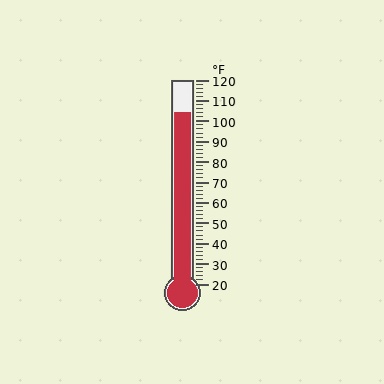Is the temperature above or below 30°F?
The temperature is above 30°F.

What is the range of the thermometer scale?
The thermometer scale ranges from 20°F to 120°F.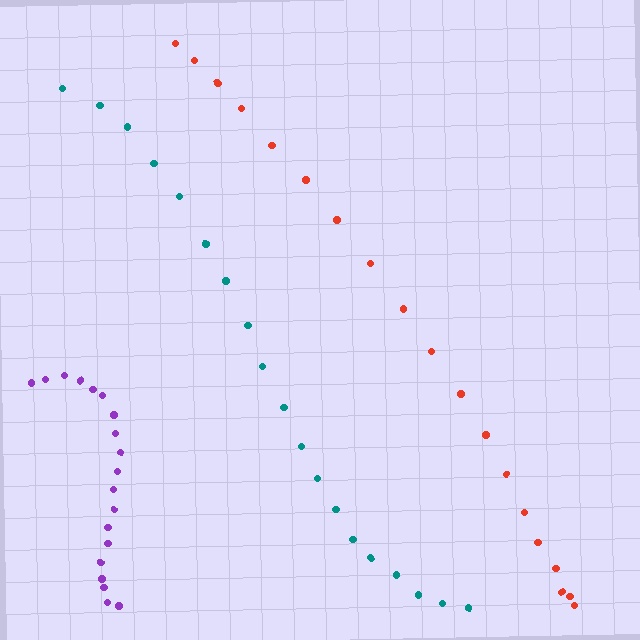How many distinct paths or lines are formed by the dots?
There are 3 distinct paths.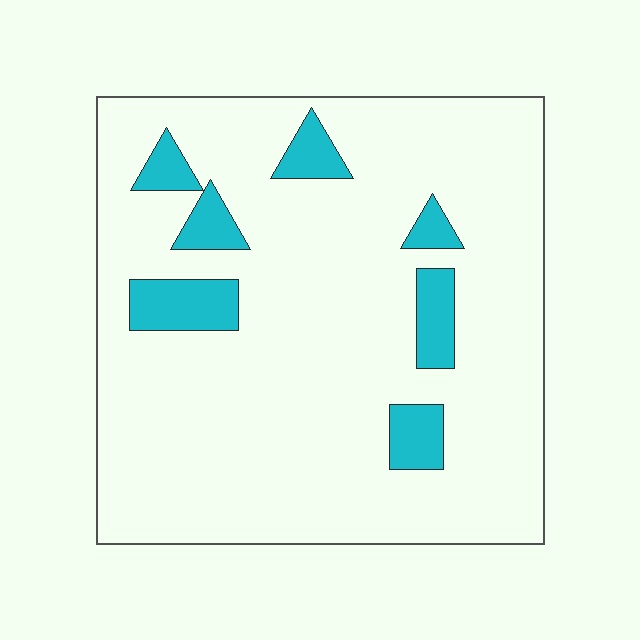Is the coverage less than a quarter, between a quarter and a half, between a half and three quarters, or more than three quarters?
Less than a quarter.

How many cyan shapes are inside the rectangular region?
7.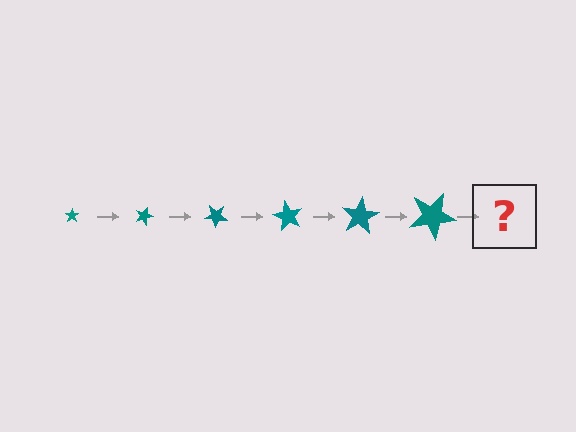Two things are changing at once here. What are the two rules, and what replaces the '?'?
The two rules are that the star grows larger each step and it rotates 20 degrees each step. The '?' should be a star, larger than the previous one and rotated 120 degrees from the start.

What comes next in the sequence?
The next element should be a star, larger than the previous one and rotated 120 degrees from the start.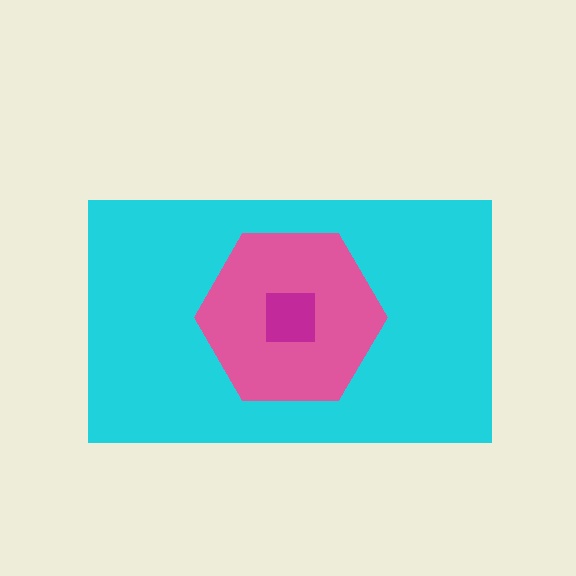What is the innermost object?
The magenta square.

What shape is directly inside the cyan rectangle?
The pink hexagon.